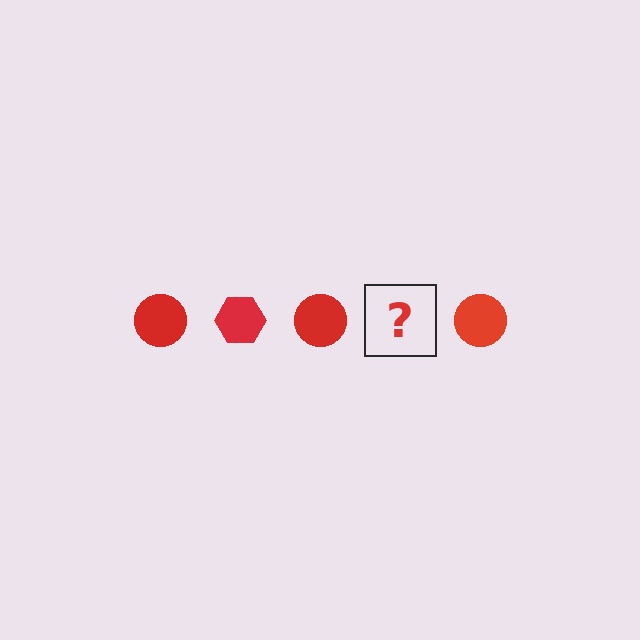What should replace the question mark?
The question mark should be replaced with a red hexagon.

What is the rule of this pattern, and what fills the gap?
The rule is that the pattern cycles through circle, hexagon shapes in red. The gap should be filled with a red hexagon.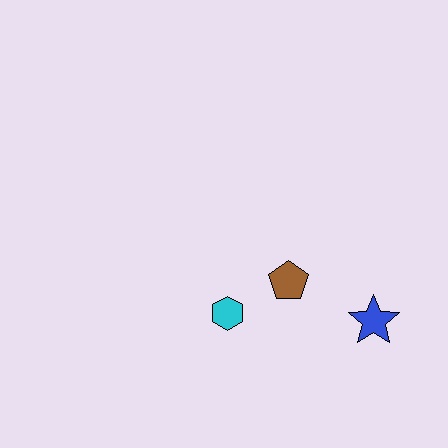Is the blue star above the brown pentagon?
No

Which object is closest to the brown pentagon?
The cyan hexagon is closest to the brown pentagon.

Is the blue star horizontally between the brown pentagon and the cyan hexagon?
No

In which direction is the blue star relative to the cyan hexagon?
The blue star is to the right of the cyan hexagon.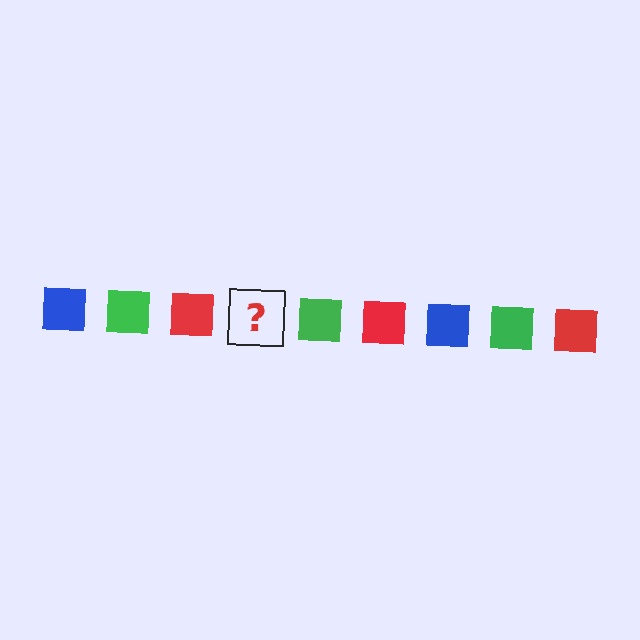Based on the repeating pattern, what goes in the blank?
The blank should be a blue square.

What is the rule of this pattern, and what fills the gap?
The rule is that the pattern cycles through blue, green, red squares. The gap should be filled with a blue square.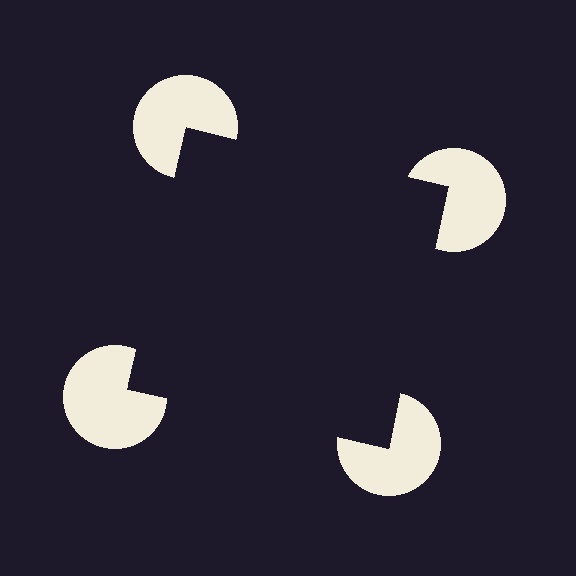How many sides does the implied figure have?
4 sides.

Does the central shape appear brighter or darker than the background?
It typically appears slightly darker than the background, even though no actual brightness change is drawn.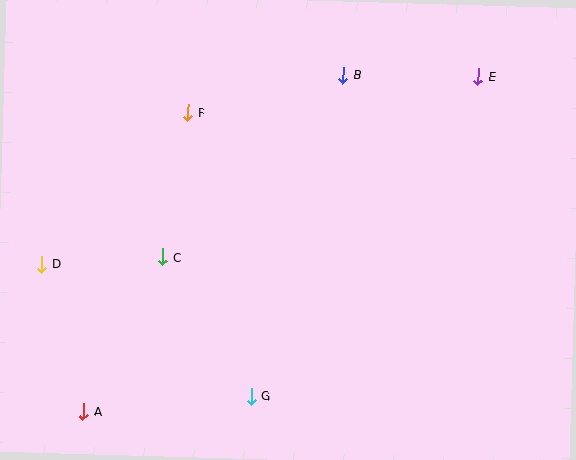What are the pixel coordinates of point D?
Point D is at (42, 264).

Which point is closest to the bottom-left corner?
Point A is closest to the bottom-left corner.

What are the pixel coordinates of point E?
Point E is at (478, 77).